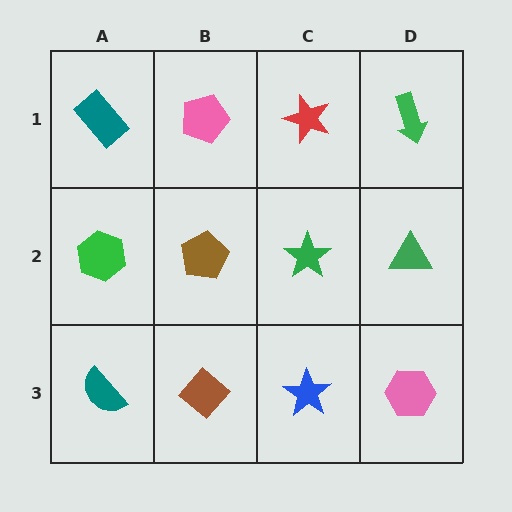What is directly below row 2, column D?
A pink hexagon.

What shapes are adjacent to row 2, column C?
A red star (row 1, column C), a blue star (row 3, column C), a brown pentagon (row 2, column B), a green triangle (row 2, column D).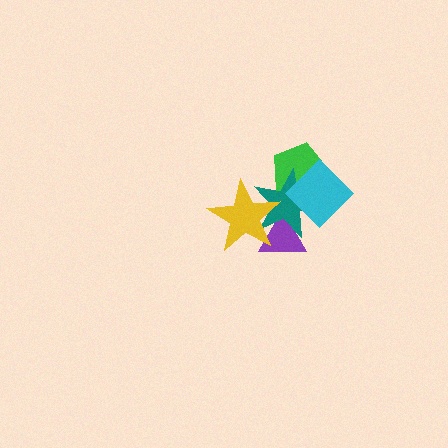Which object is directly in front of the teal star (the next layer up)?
The cyan diamond is directly in front of the teal star.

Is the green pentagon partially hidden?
Yes, it is partially covered by another shape.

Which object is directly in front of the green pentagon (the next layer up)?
The teal star is directly in front of the green pentagon.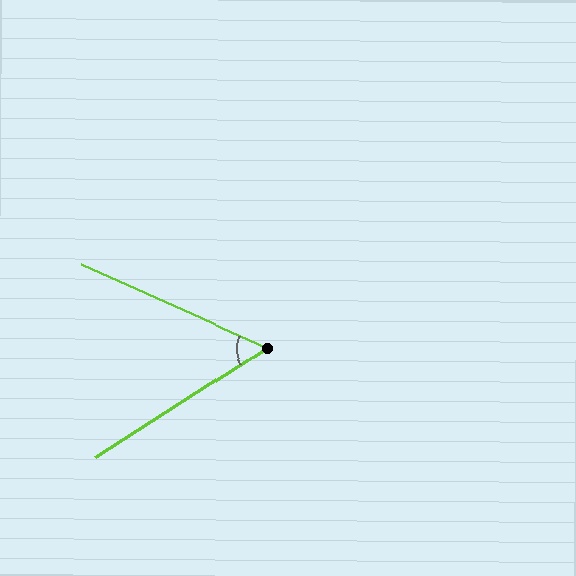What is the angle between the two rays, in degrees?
Approximately 57 degrees.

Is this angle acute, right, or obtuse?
It is acute.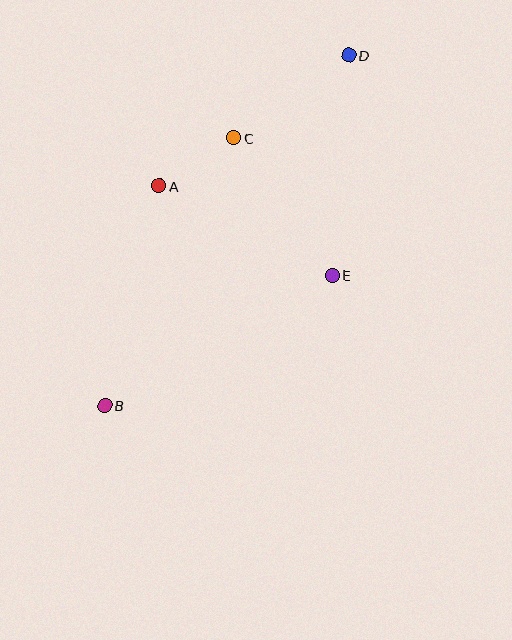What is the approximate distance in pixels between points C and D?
The distance between C and D is approximately 141 pixels.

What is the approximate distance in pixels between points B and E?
The distance between B and E is approximately 262 pixels.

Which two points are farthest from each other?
Points B and D are farthest from each other.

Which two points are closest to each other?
Points A and C are closest to each other.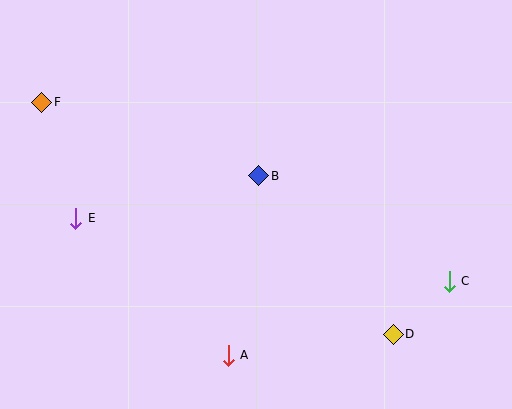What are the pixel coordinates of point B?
Point B is at (259, 176).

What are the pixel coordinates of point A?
Point A is at (228, 355).